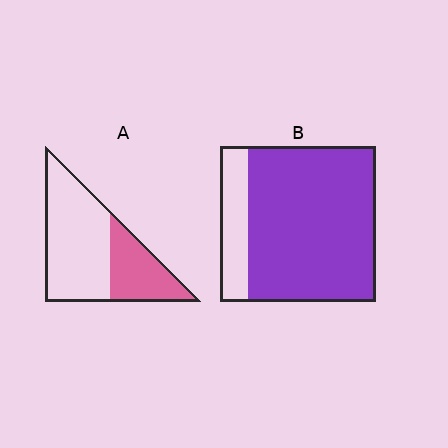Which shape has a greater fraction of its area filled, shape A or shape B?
Shape B.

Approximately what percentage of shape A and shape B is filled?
A is approximately 35% and B is approximately 80%.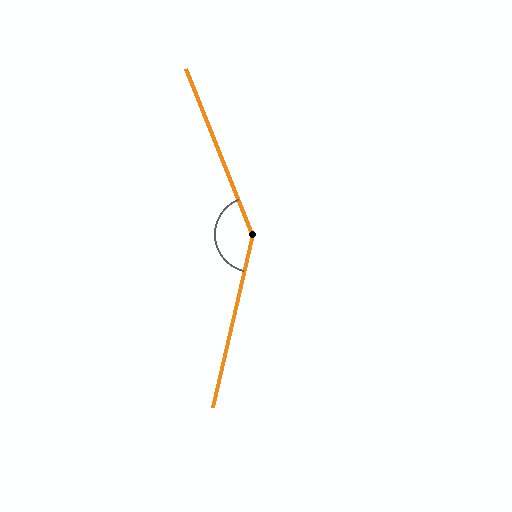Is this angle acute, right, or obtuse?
It is obtuse.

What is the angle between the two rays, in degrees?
Approximately 145 degrees.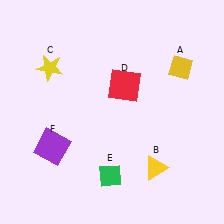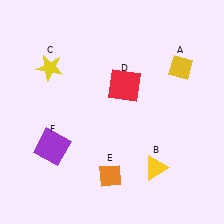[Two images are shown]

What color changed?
The diamond (E) changed from green in Image 1 to orange in Image 2.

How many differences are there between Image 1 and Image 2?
There is 1 difference between the two images.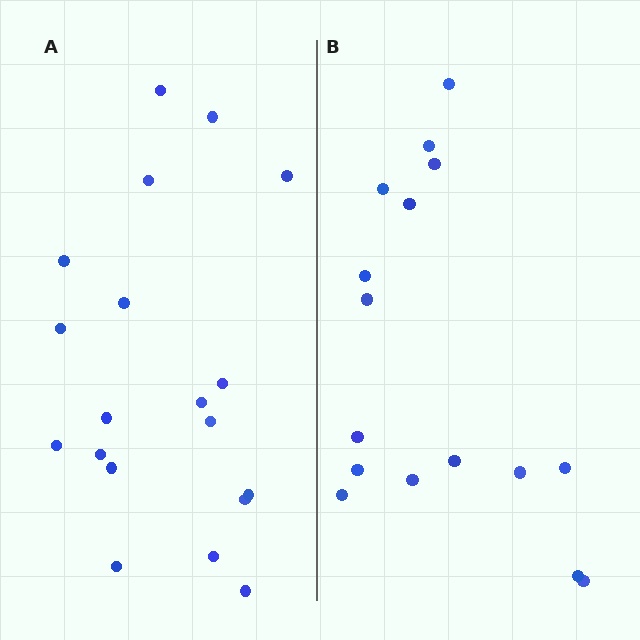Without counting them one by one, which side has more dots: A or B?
Region A (the left region) has more dots.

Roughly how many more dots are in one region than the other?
Region A has just a few more — roughly 2 or 3 more dots than region B.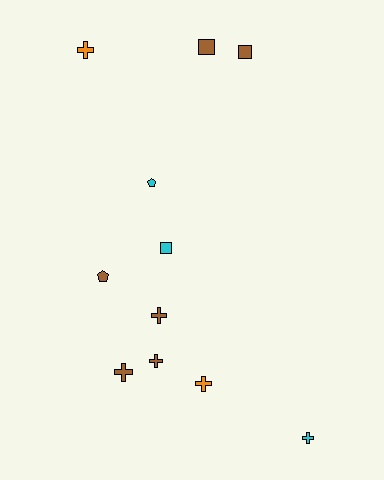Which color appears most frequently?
Brown, with 6 objects.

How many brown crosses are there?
There are 3 brown crosses.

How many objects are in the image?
There are 11 objects.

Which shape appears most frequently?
Cross, with 6 objects.